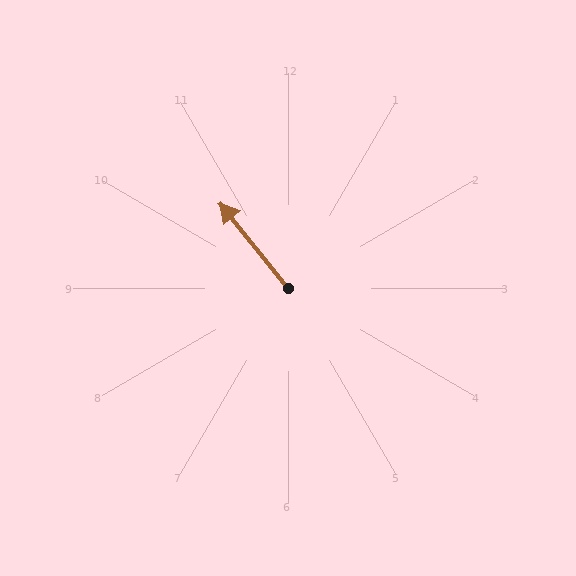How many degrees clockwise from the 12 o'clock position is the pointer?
Approximately 322 degrees.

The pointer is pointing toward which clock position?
Roughly 11 o'clock.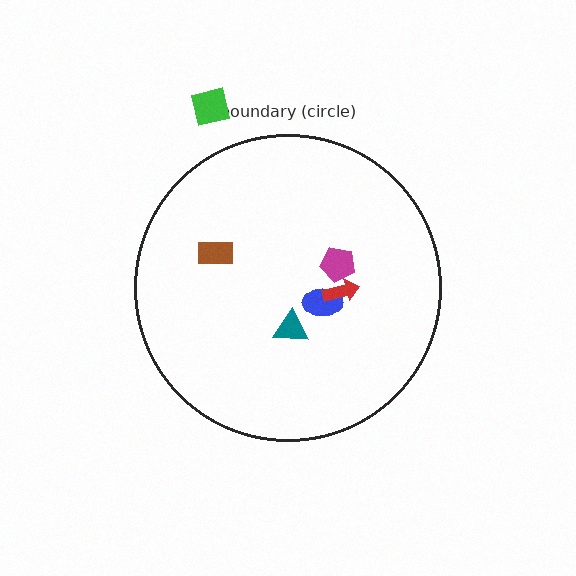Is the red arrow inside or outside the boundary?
Inside.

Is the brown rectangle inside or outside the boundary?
Inside.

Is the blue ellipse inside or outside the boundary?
Inside.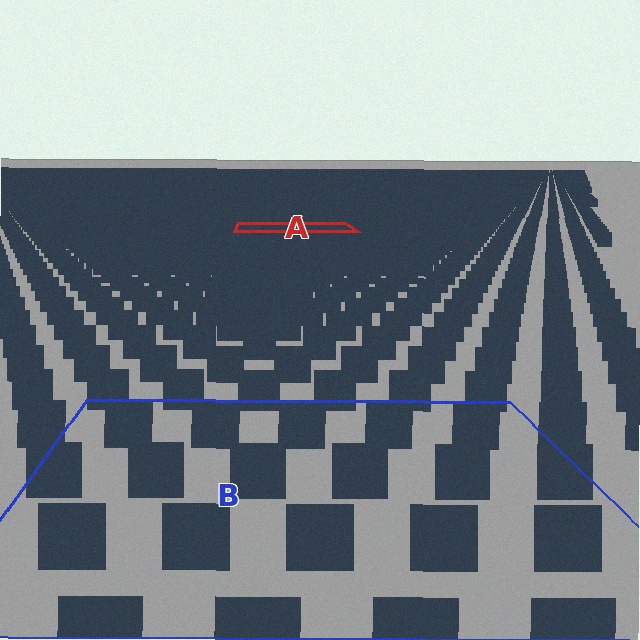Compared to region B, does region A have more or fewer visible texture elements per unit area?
Region A has more texture elements per unit area — they are packed more densely because it is farther away.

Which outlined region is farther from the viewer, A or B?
Region A is farther from the viewer — the texture elements inside it appear smaller and more densely packed.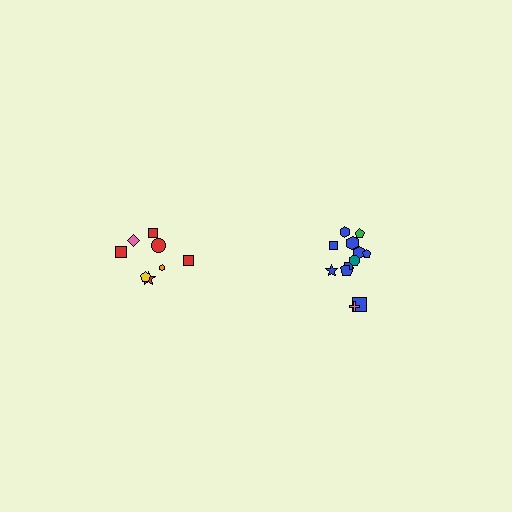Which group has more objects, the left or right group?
The right group.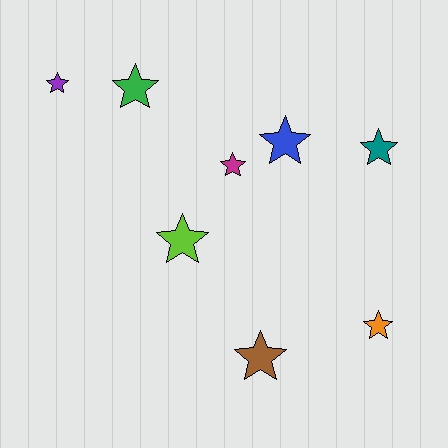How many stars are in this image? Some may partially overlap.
There are 8 stars.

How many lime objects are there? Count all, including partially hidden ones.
There is 1 lime object.